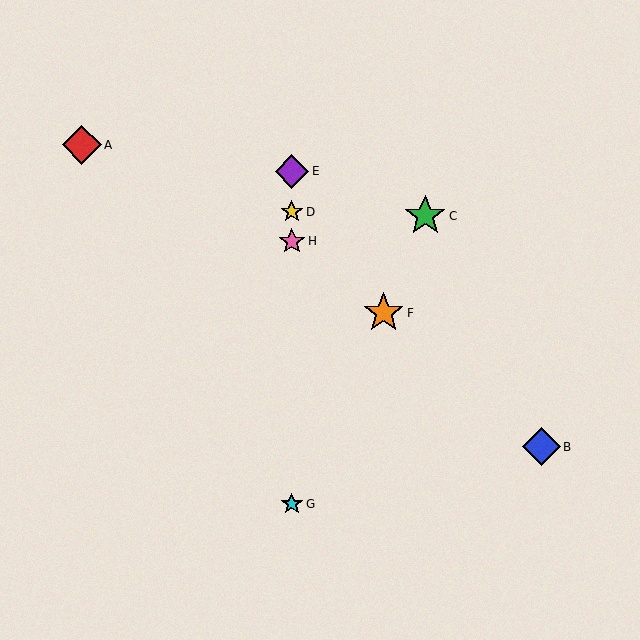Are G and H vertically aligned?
Yes, both are at x≈292.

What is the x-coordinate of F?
Object F is at x≈384.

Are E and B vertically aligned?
No, E is at x≈292 and B is at x≈542.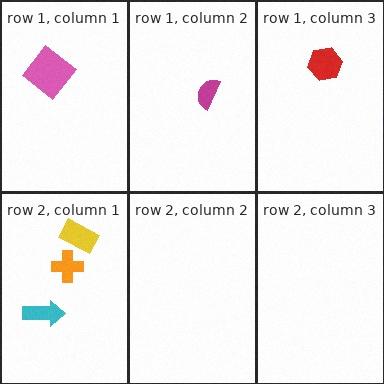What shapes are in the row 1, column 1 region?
The pink diamond.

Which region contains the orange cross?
The row 2, column 1 region.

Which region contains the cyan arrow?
The row 2, column 1 region.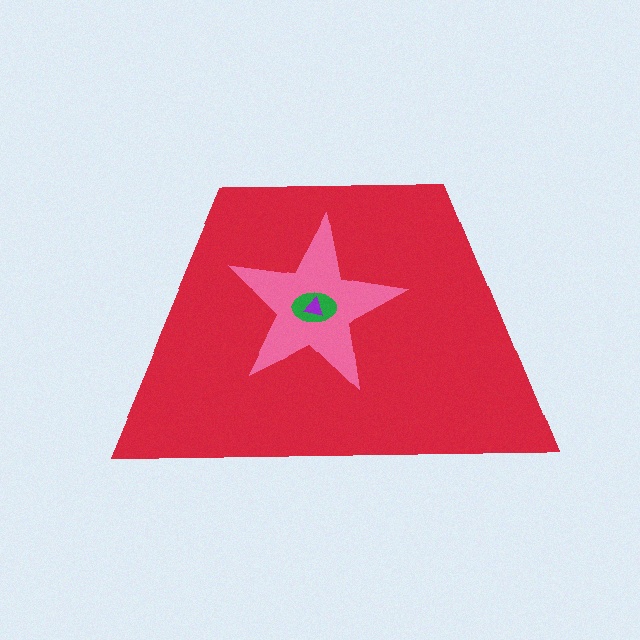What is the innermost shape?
The purple triangle.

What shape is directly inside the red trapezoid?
The pink star.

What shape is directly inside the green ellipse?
The purple triangle.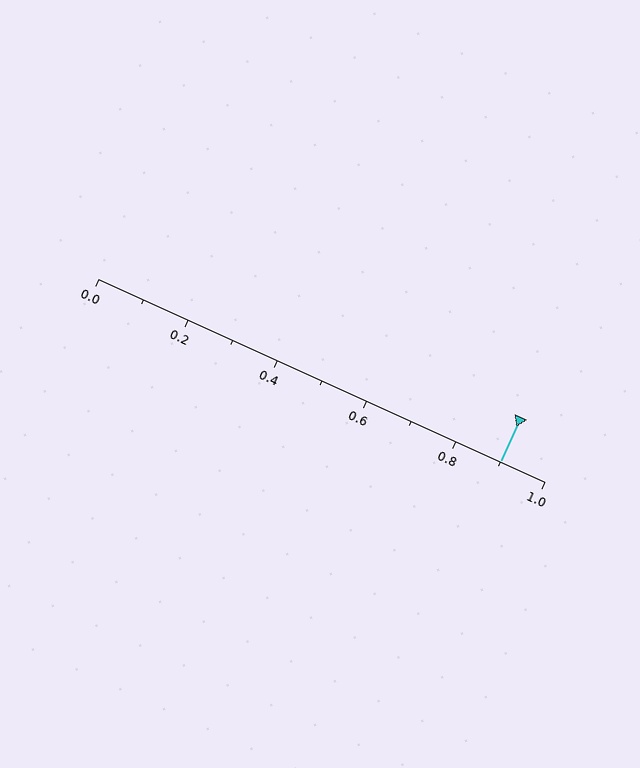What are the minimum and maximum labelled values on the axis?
The axis runs from 0.0 to 1.0.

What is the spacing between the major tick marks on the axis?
The major ticks are spaced 0.2 apart.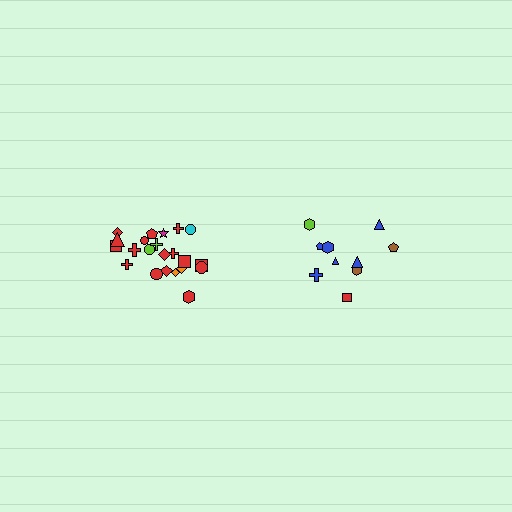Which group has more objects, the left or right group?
The left group.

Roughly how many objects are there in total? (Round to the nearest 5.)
Roughly 30 objects in total.